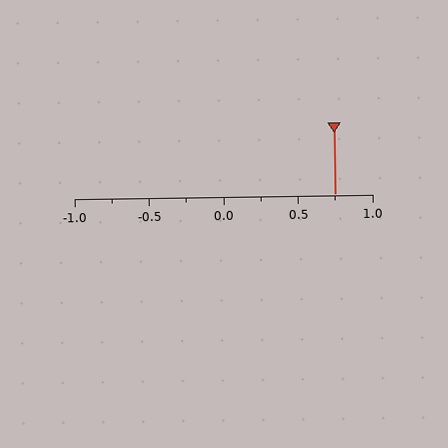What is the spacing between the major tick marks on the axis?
The major ticks are spaced 0.5 apart.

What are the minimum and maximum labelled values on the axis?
The axis runs from -1.0 to 1.0.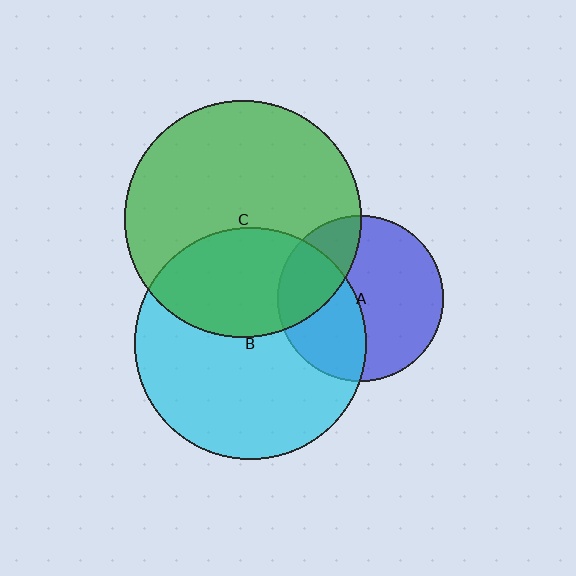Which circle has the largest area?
Circle C (green).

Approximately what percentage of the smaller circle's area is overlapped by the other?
Approximately 35%.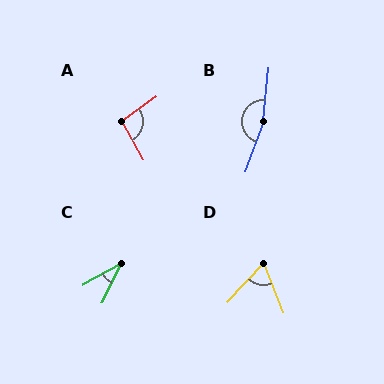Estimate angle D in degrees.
Approximately 64 degrees.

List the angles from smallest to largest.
C (34°), D (64°), A (95°), B (165°).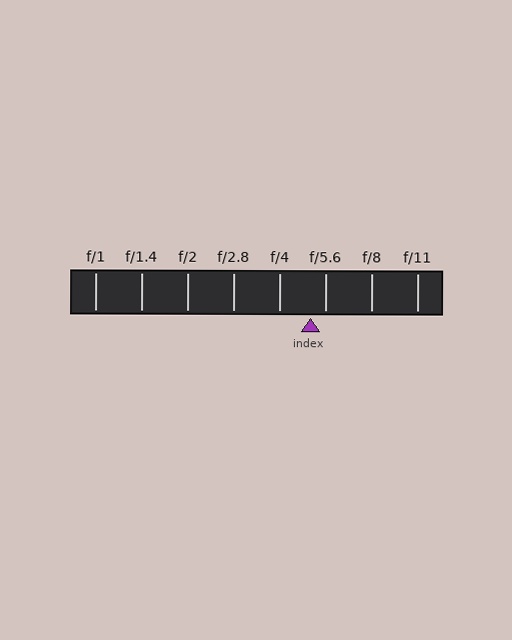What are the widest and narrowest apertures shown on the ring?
The widest aperture shown is f/1 and the narrowest is f/11.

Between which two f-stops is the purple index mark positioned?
The index mark is between f/4 and f/5.6.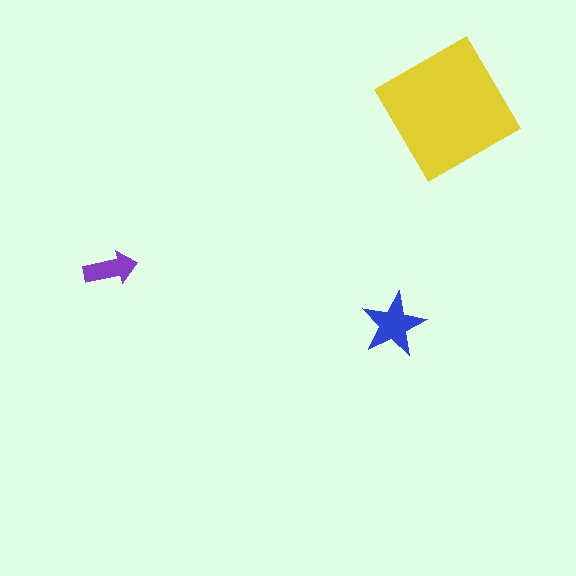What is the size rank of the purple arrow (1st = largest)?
3rd.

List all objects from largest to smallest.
The yellow diamond, the blue star, the purple arrow.